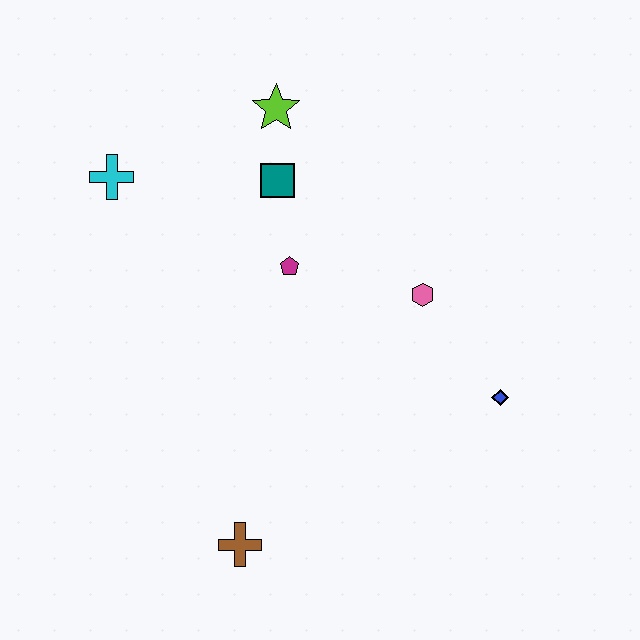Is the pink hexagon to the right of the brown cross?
Yes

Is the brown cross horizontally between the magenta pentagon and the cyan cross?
Yes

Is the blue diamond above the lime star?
No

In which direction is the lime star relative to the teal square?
The lime star is above the teal square.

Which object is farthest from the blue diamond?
The cyan cross is farthest from the blue diamond.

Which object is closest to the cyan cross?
The teal square is closest to the cyan cross.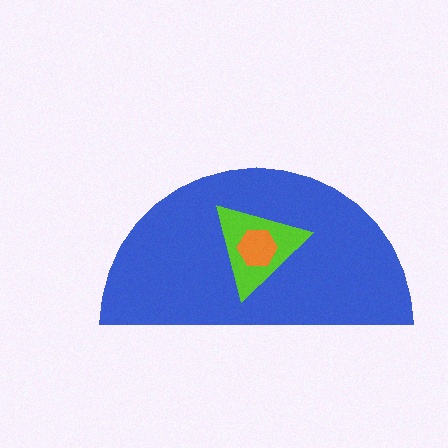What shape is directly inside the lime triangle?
The orange hexagon.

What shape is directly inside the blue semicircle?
The lime triangle.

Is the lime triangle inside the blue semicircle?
Yes.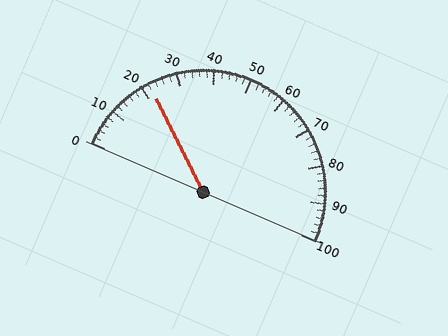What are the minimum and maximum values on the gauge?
The gauge ranges from 0 to 100.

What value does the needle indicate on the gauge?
The needle indicates approximately 22.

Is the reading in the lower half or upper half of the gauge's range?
The reading is in the lower half of the range (0 to 100).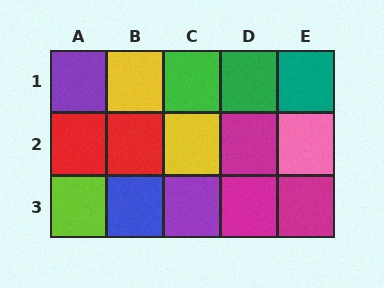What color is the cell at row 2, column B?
Red.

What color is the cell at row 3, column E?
Magenta.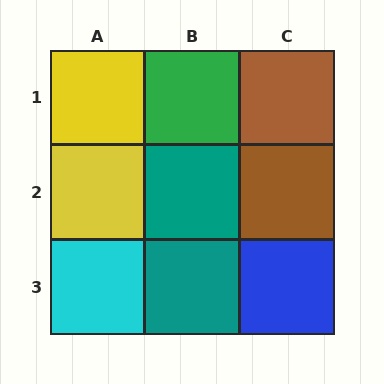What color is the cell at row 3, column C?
Blue.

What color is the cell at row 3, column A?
Cyan.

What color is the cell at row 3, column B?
Teal.